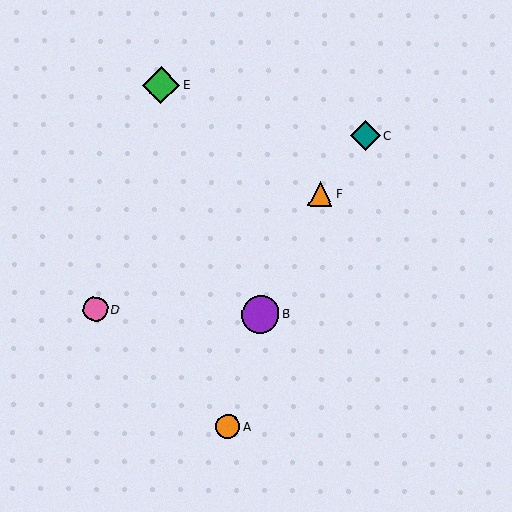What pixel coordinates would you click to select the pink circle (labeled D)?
Click at (95, 309) to select the pink circle D.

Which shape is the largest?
The green diamond (labeled E) is the largest.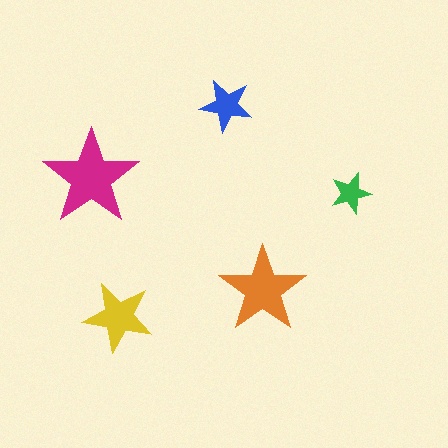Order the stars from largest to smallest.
the magenta one, the orange one, the yellow one, the blue one, the green one.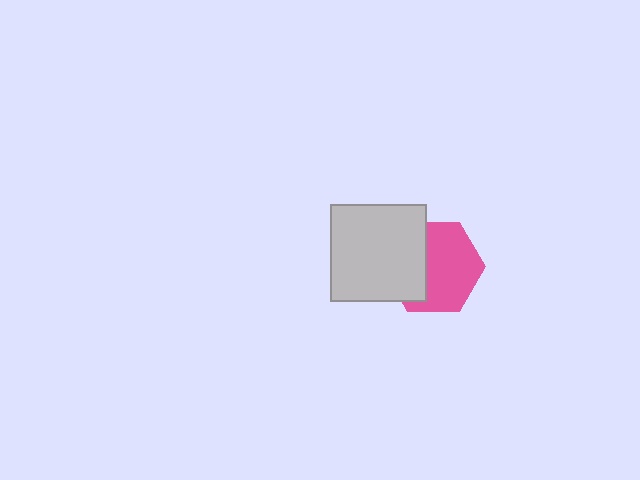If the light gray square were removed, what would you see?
You would see the complete pink hexagon.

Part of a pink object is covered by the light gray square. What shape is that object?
It is a hexagon.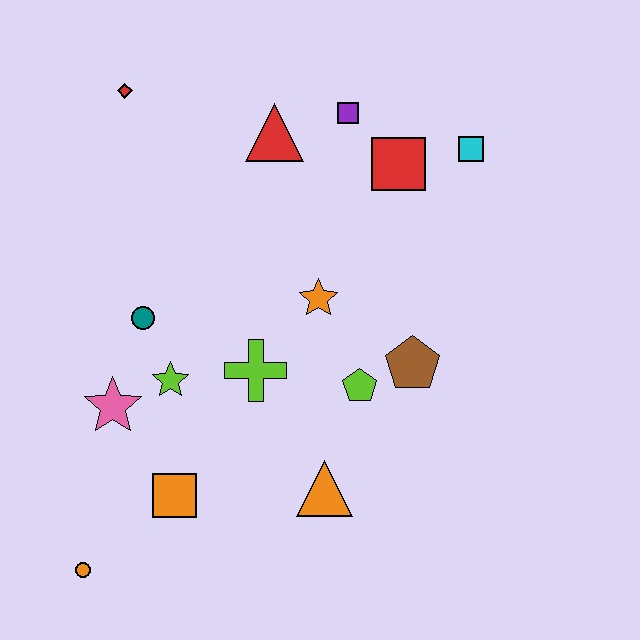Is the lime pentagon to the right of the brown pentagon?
No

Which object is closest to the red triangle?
The purple square is closest to the red triangle.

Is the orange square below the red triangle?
Yes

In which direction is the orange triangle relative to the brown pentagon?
The orange triangle is below the brown pentagon.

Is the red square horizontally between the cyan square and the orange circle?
Yes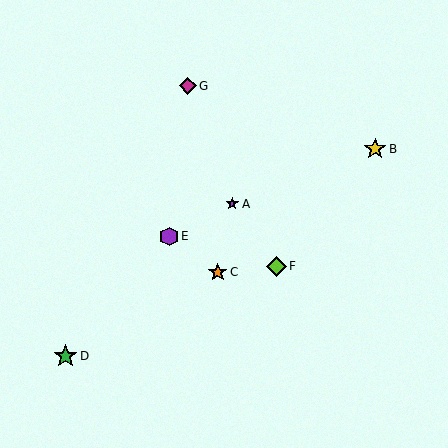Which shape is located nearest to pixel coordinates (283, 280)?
The lime diamond (labeled F) at (276, 266) is nearest to that location.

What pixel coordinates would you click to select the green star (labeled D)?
Click at (65, 356) to select the green star D.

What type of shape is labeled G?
Shape G is a magenta diamond.